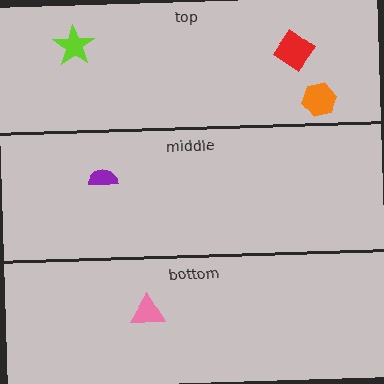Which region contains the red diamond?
The top region.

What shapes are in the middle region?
The purple semicircle.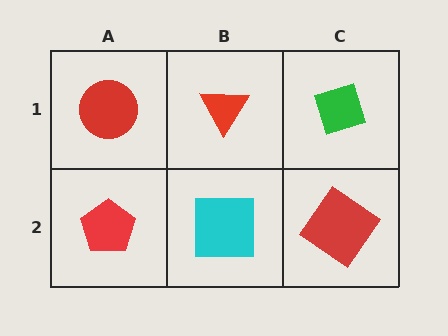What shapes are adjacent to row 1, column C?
A red diamond (row 2, column C), a red triangle (row 1, column B).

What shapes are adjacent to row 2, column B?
A red triangle (row 1, column B), a red pentagon (row 2, column A), a red diamond (row 2, column C).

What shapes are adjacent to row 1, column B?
A cyan square (row 2, column B), a red circle (row 1, column A), a green diamond (row 1, column C).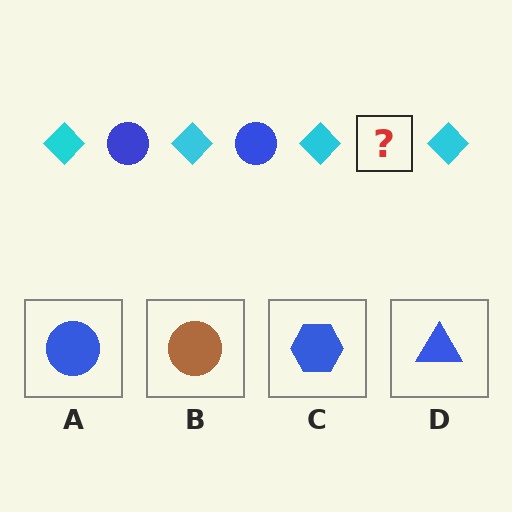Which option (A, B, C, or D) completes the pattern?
A.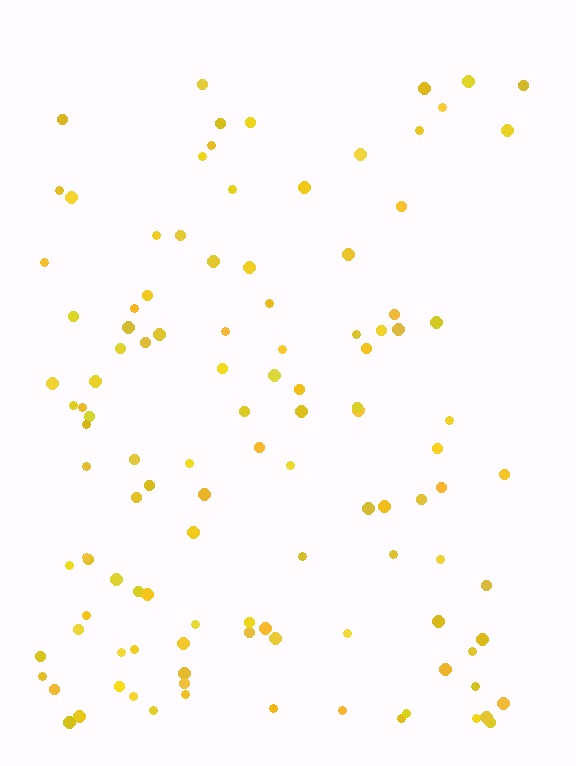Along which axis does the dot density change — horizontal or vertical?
Vertical.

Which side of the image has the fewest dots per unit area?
The top.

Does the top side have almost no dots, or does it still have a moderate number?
Still a moderate number, just noticeably fewer than the bottom.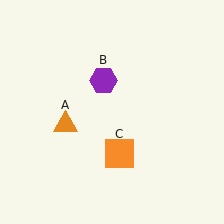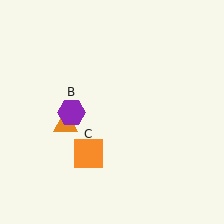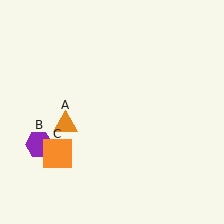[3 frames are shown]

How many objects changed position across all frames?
2 objects changed position: purple hexagon (object B), orange square (object C).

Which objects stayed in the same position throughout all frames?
Orange triangle (object A) remained stationary.